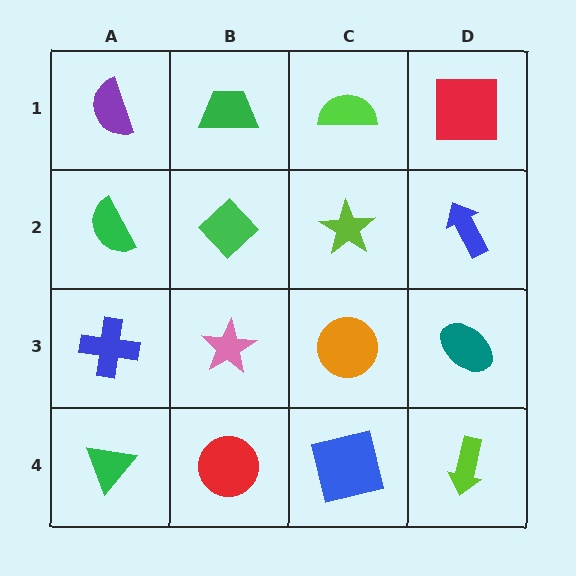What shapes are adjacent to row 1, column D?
A blue arrow (row 2, column D), a lime semicircle (row 1, column C).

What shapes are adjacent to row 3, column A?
A green semicircle (row 2, column A), a green triangle (row 4, column A), a pink star (row 3, column B).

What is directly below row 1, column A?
A green semicircle.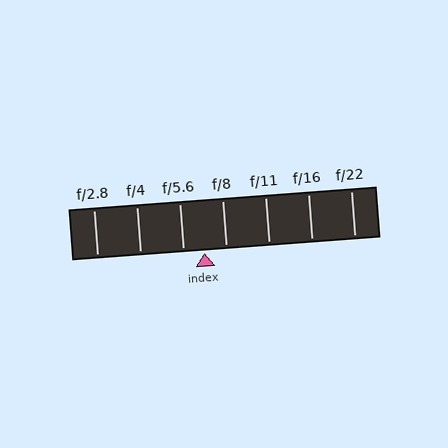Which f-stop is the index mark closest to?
The index mark is closest to f/5.6.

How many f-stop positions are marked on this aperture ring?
There are 7 f-stop positions marked.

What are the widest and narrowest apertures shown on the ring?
The widest aperture shown is f/2.8 and the narrowest is f/22.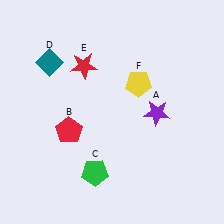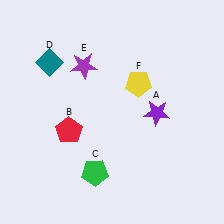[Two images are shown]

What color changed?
The star (E) changed from red in Image 1 to purple in Image 2.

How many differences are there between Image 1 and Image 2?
There is 1 difference between the two images.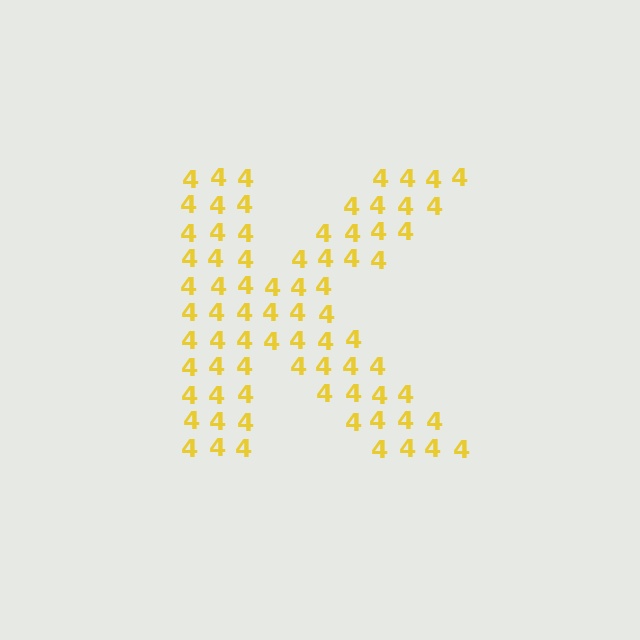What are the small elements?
The small elements are digit 4's.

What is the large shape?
The large shape is the letter K.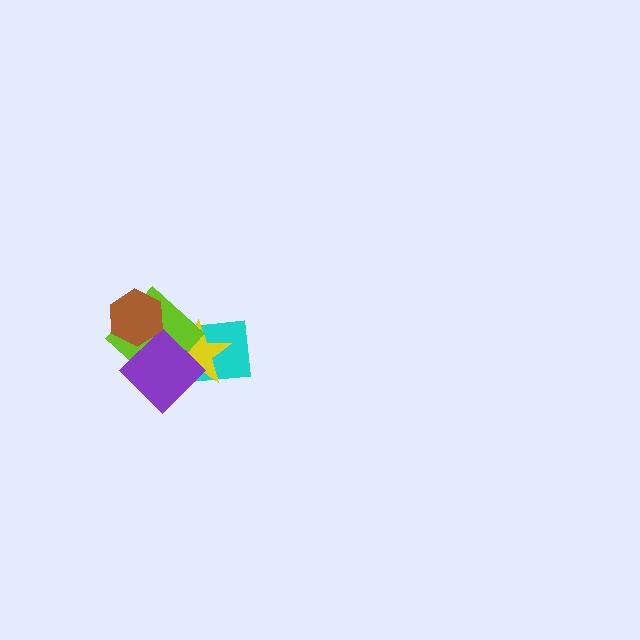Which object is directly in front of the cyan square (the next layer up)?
The yellow star is directly in front of the cyan square.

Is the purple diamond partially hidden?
Yes, it is partially covered by another shape.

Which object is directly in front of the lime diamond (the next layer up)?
The purple diamond is directly in front of the lime diamond.